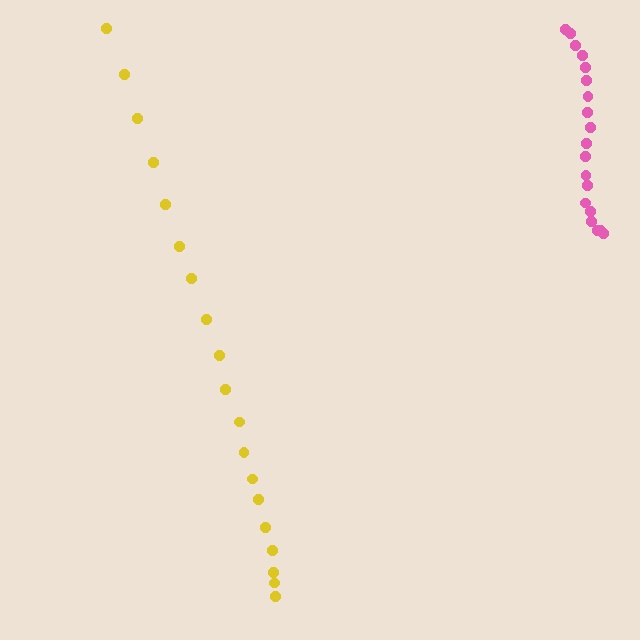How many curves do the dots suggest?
There are 2 distinct paths.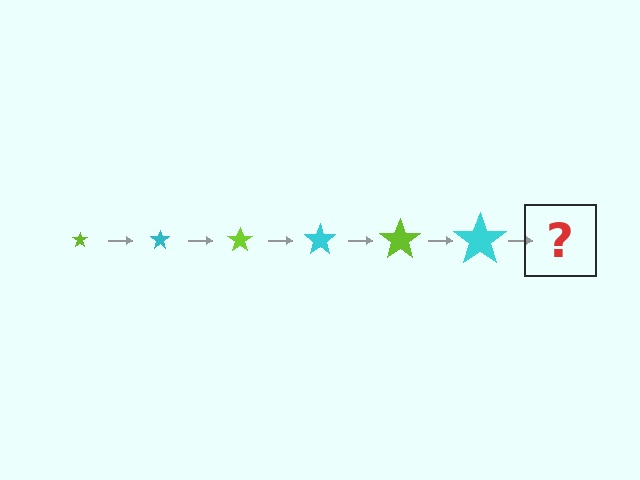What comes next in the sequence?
The next element should be a lime star, larger than the previous one.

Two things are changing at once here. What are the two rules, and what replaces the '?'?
The two rules are that the star grows larger each step and the color cycles through lime and cyan. The '?' should be a lime star, larger than the previous one.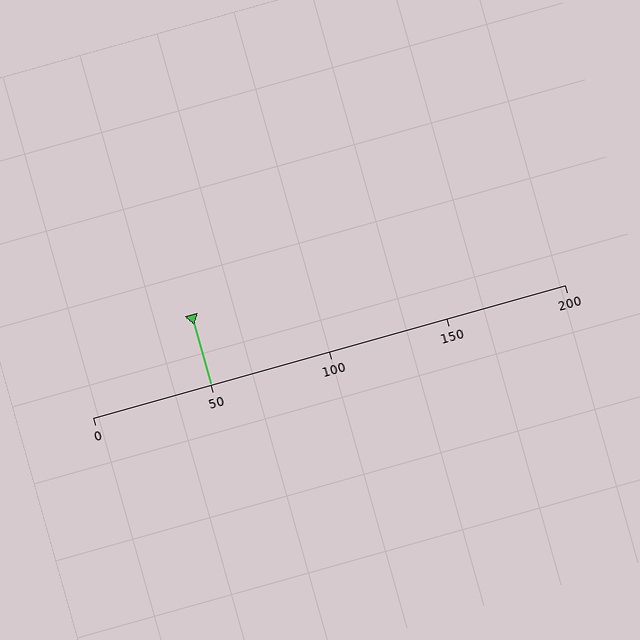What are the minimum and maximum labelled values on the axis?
The axis runs from 0 to 200.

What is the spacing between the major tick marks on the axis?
The major ticks are spaced 50 apart.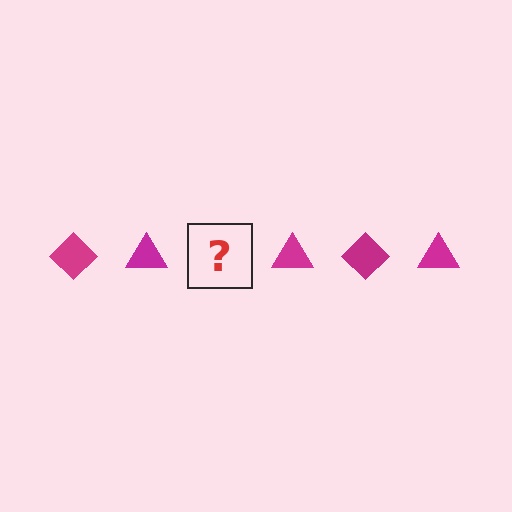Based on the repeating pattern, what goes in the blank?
The blank should be a magenta diamond.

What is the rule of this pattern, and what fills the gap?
The rule is that the pattern cycles through diamond, triangle shapes in magenta. The gap should be filled with a magenta diamond.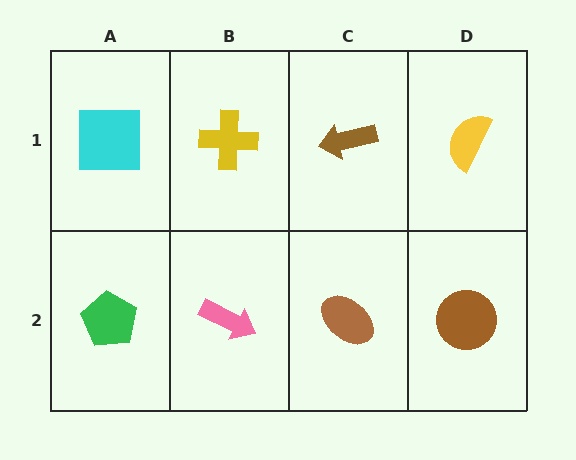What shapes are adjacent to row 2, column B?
A yellow cross (row 1, column B), a green pentagon (row 2, column A), a brown ellipse (row 2, column C).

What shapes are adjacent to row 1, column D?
A brown circle (row 2, column D), a brown arrow (row 1, column C).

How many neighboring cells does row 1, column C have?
3.